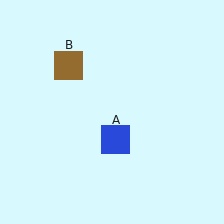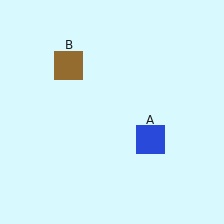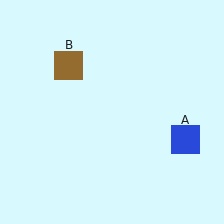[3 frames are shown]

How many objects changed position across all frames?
1 object changed position: blue square (object A).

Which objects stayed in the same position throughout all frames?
Brown square (object B) remained stationary.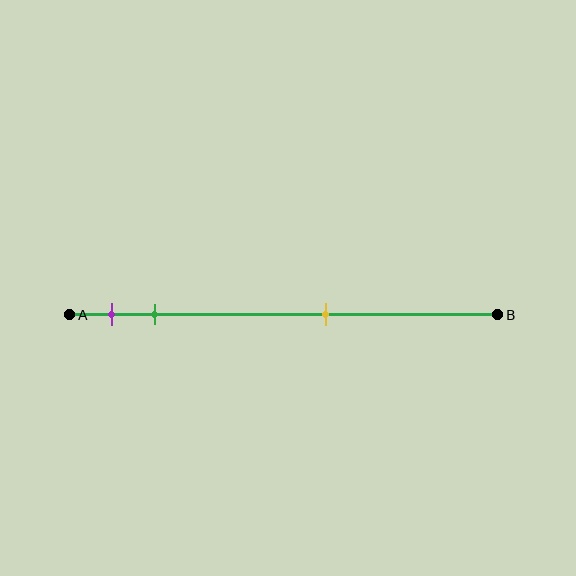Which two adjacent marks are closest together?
The purple and green marks are the closest adjacent pair.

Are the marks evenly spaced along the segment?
No, the marks are not evenly spaced.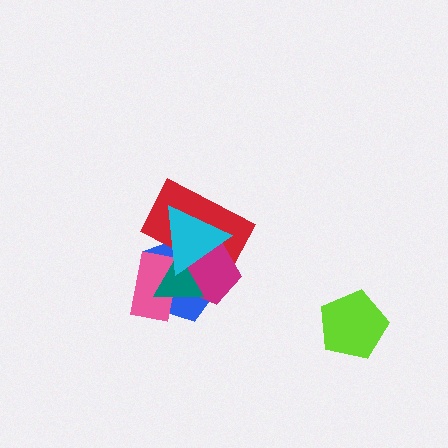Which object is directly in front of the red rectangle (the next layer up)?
The magenta pentagon is directly in front of the red rectangle.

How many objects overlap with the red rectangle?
5 objects overlap with the red rectangle.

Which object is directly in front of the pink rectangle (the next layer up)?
The red rectangle is directly in front of the pink rectangle.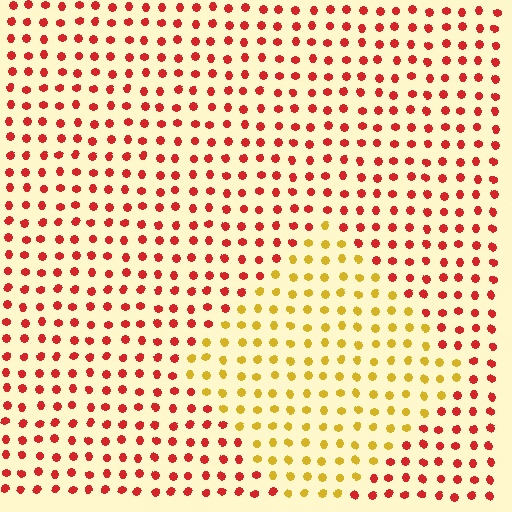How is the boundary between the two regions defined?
The boundary is defined purely by a slight shift in hue (about 50 degrees). Spacing, size, and orientation are identical on both sides.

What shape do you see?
I see a diamond.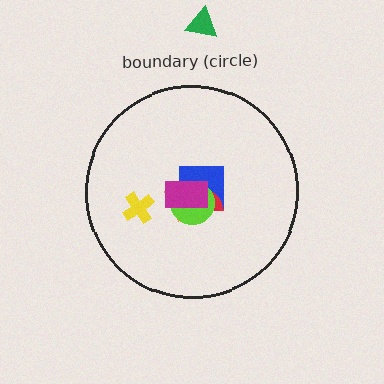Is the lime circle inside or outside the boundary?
Inside.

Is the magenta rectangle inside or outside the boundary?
Inside.